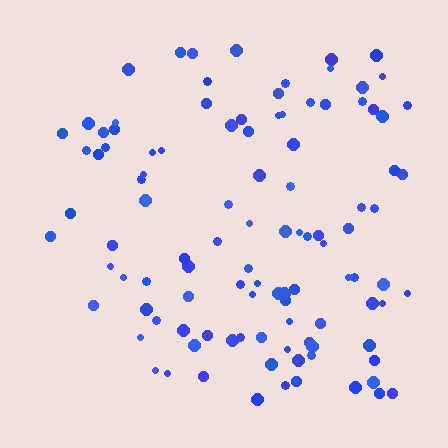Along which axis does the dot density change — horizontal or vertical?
Horizontal.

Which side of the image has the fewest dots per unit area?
The left.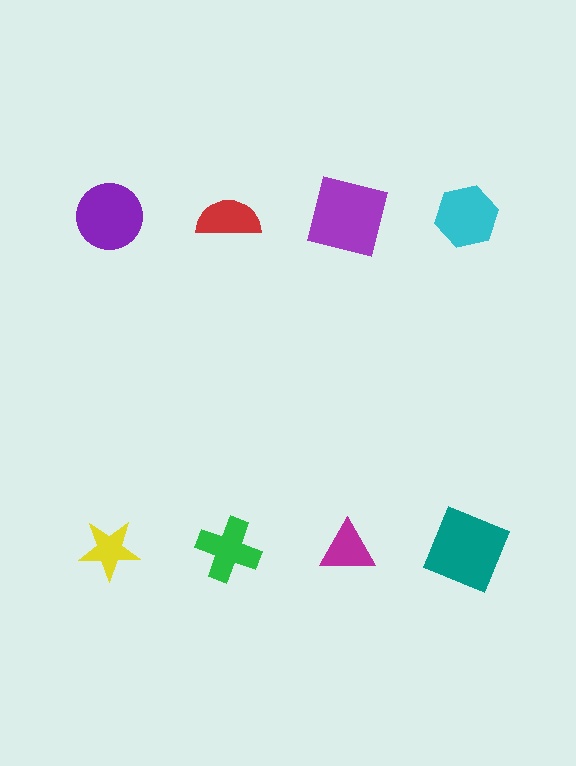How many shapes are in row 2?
4 shapes.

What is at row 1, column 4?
A cyan hexagon.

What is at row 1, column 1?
A purple circle.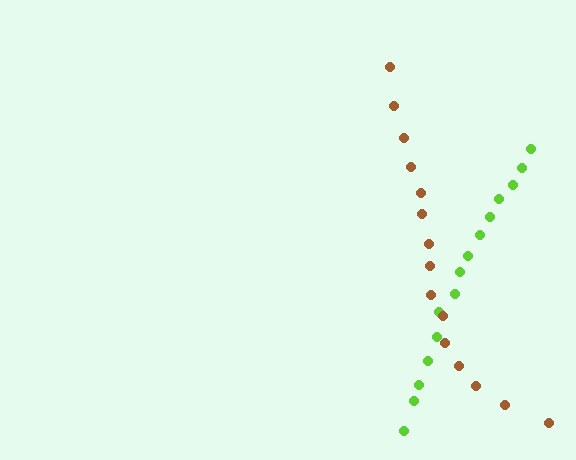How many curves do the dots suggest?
There are 2 distinct paths.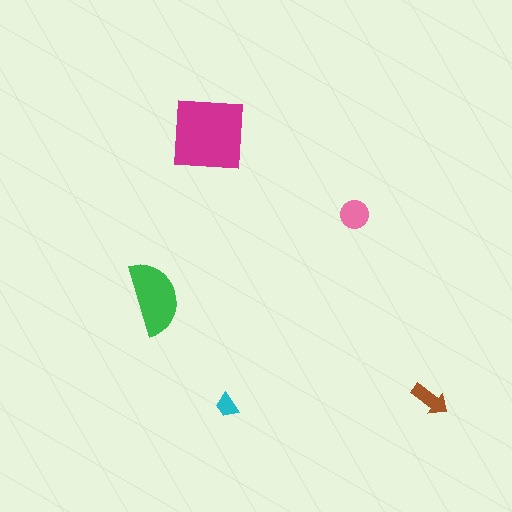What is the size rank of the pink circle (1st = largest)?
3rd.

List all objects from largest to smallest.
The magenta square, the green semicircle, the pink circle, the brown arrow, the cyan trapezoid.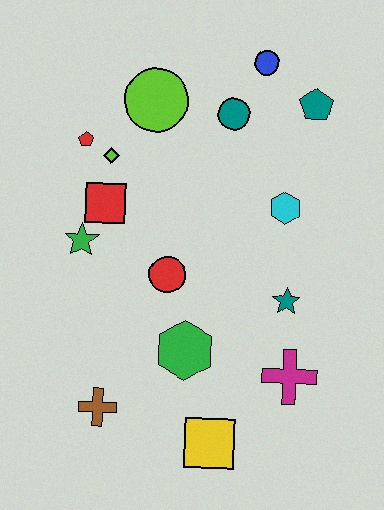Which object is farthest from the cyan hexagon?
The brown cross is farthest from the cyan hexagon.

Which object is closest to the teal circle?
The blue circle is closest to the teal circle.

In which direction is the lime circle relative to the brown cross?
The lime circle is above the brown cross.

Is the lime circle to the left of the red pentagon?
No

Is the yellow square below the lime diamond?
Yes